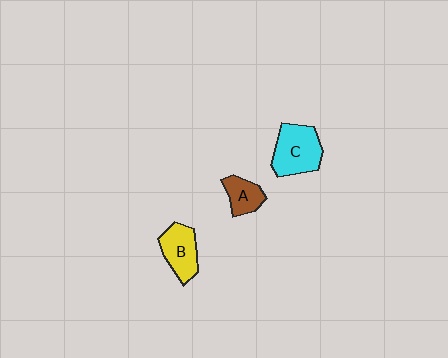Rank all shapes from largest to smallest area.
From largest to smallest: C (cyan), B (yellow), A (brown).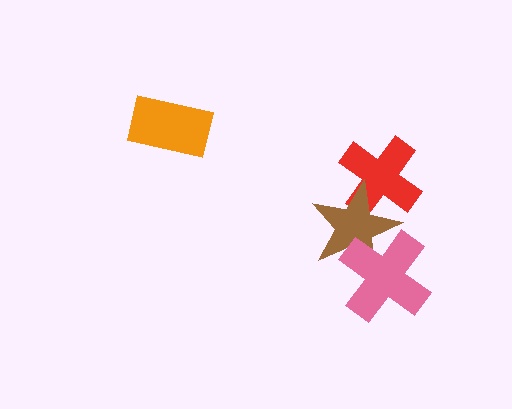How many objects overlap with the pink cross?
1 object overlaps with the pink cross.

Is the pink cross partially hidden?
No, no other shape covers it.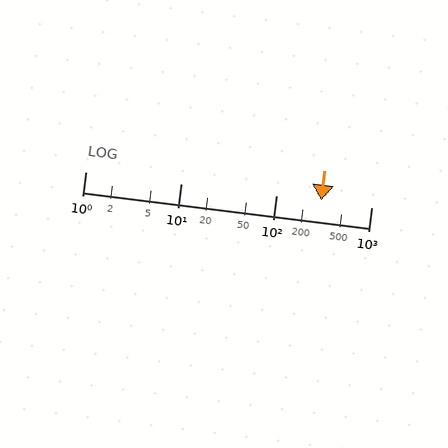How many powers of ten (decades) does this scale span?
The scale spans 3 decades, from 1 to 1000.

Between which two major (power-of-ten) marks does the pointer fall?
The pointer is between 100 and 1000.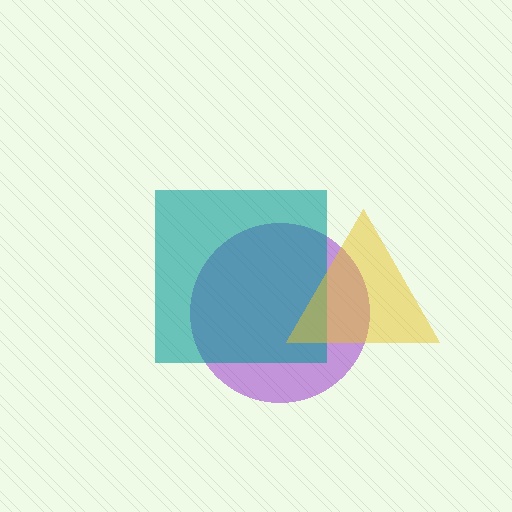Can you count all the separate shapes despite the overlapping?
Yes, there are 3 separate shapes.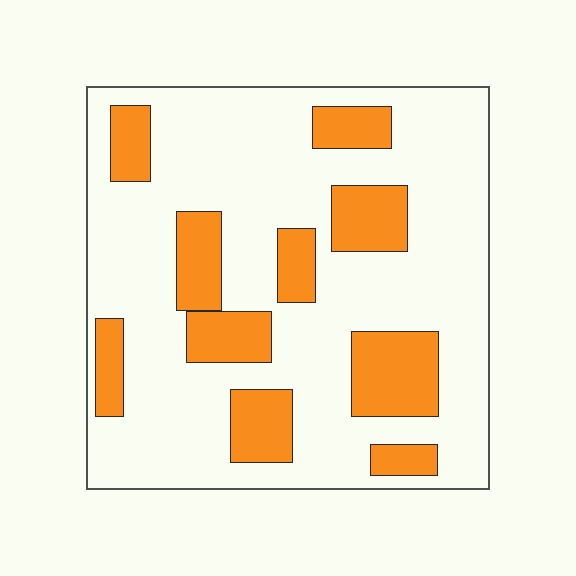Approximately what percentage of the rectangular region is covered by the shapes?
Approximately 25%.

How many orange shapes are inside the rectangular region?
10.